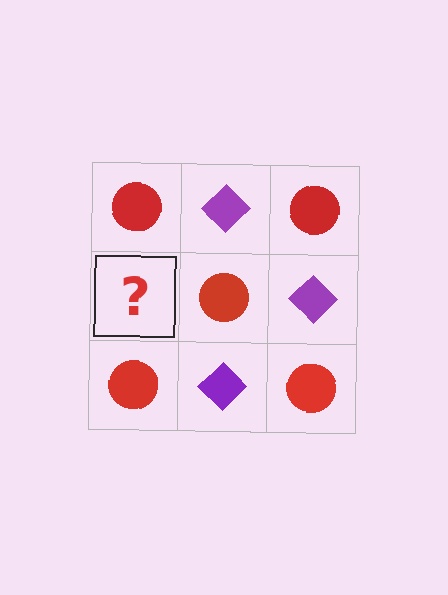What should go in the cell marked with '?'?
The missing cell should contain a purple diamond.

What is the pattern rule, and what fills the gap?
The rule is that it alternates red circle and purple diamond in a checkerboard pattern. The gap should be filled with a purple diamond.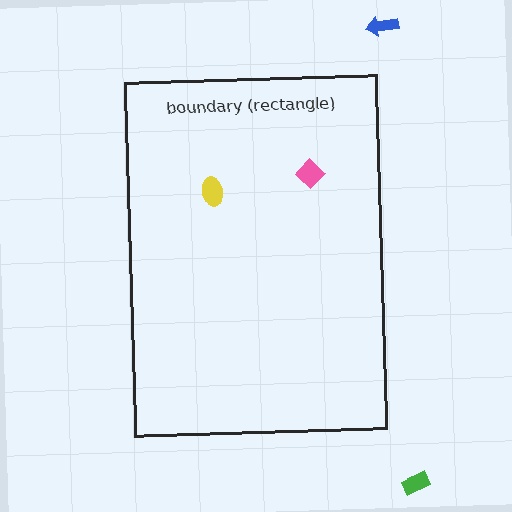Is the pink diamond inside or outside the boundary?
Inside.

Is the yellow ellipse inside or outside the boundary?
Inside.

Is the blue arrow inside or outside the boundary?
Outside.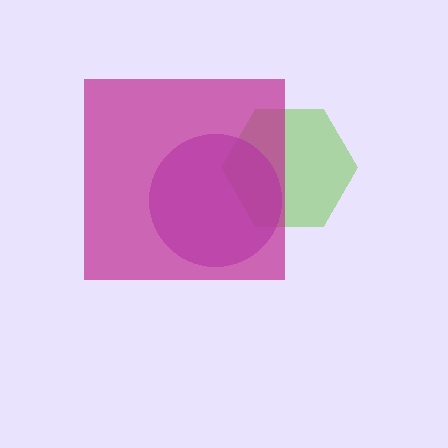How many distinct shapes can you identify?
There are 3 distinct shapes: a lime hexagon, a purple circle, a magenta square.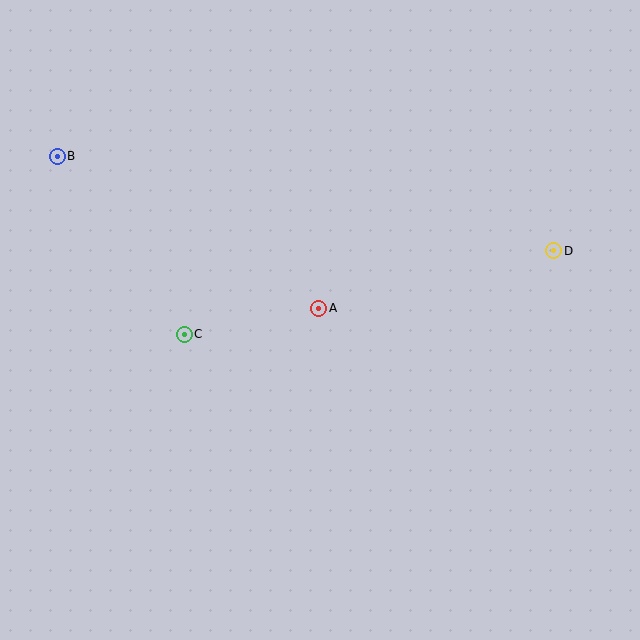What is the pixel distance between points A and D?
The distance between A and D is 242 pixels.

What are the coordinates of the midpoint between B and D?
The midpoint between B and D is at (305, 203).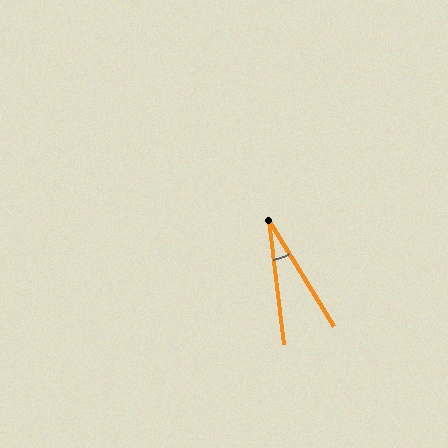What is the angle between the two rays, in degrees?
Approximately 24 degrees.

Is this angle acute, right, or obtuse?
It is acute.